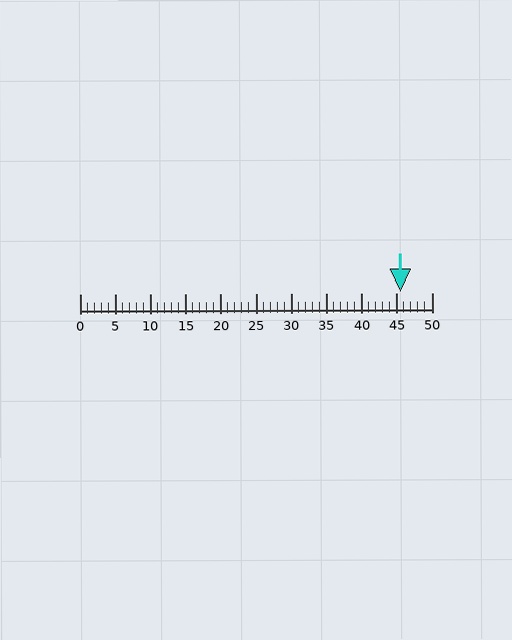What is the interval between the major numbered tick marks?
The major tick marks are spaced 5 units apart.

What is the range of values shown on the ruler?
The ruler shows values from 0 to 50.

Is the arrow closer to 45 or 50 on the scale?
The arrow is closer to 45.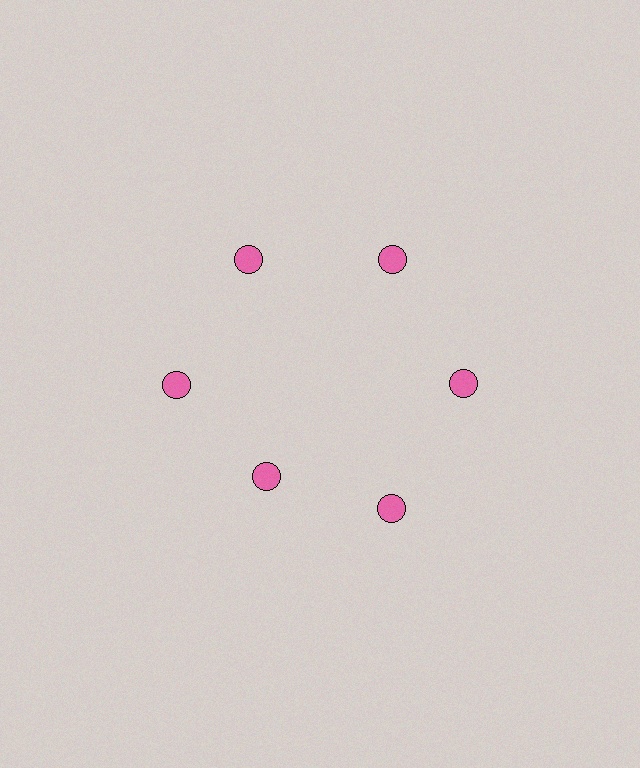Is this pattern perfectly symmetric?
No. The 6 pink circles are arranged in a ring, but one element near the 7 o'clock position is pulled inward toward the center, breaking the 6-fold rotational symmetry.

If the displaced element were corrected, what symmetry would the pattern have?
It would have 6-fold rotational symmetry — the pattern would map onto itself every 60 degrees.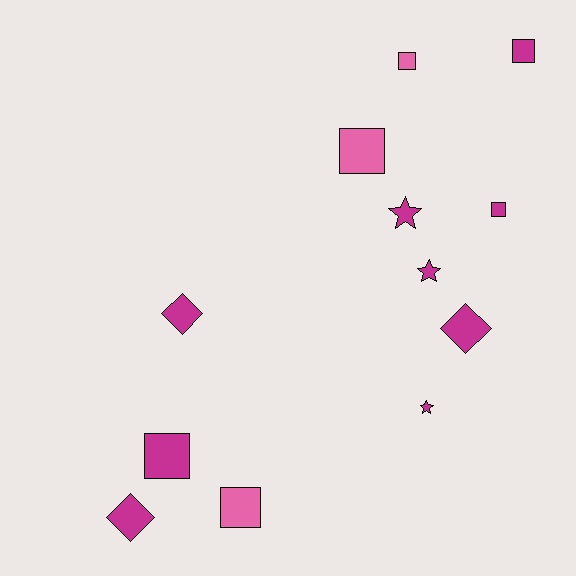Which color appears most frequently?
Magenta, with 9 objects.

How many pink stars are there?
There are no pink stars.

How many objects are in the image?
There are 12 objects.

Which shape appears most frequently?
Square, with 6 objects.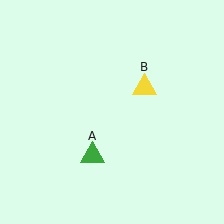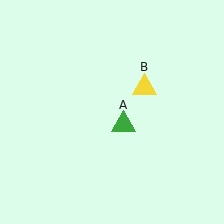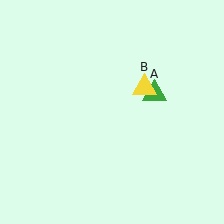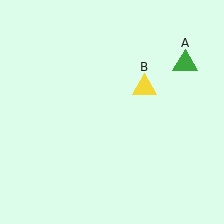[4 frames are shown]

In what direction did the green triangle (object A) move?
The green triangle (object A) moved up and to the right.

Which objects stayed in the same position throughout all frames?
Yellow triangle (object B) remained stationary.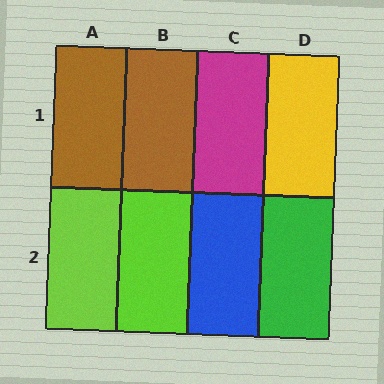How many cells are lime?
2 cells are lime.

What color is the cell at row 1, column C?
Magenta.